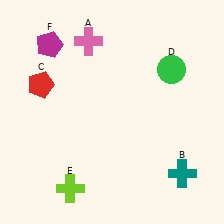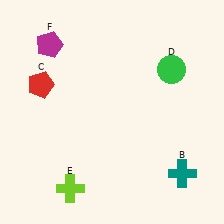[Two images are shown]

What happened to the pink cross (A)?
The pink cross (A) was removed in Image 2. It was in the top-left area of Image 1.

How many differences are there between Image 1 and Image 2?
There is 1 difference between the two images.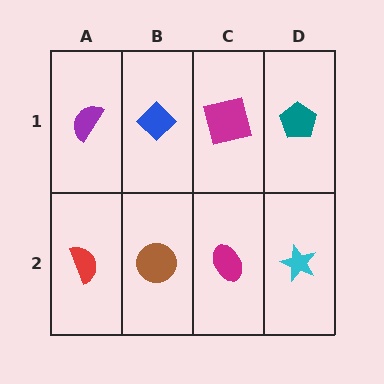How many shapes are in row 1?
4 shapes.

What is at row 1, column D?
A teal pentagon.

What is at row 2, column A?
A red semicircle.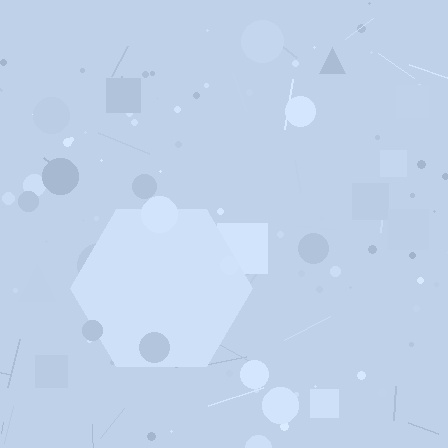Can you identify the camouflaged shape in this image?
The camouflaged shape is a hexagon.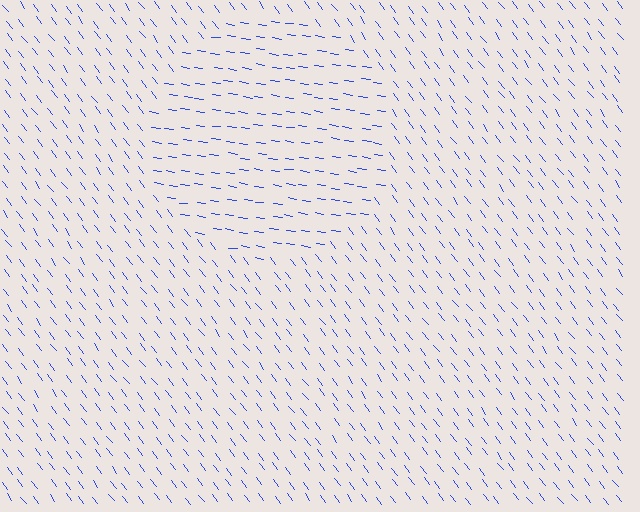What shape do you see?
I see a circle.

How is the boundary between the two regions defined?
The boundary is defined purely by a change in line orientation (approximately 45 degrees difference). All lines are the same color and thickness.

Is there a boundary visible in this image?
Yes, there is a texture boundary formed by a change in line orientation.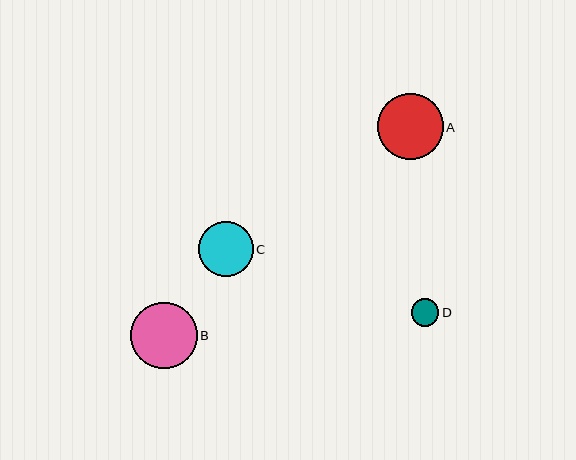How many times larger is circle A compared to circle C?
Circle A is approximately 1.2 times the size of circle C.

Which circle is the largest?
Circle B is the largest with a size of approximately 66 pixels.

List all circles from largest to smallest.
From largest to smallest: B, A, C, D.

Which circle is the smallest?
Circle D is the smallest with a size of approximately 27 pixels.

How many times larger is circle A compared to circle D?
Circle A is approximately 2.4 times the size of circle D.